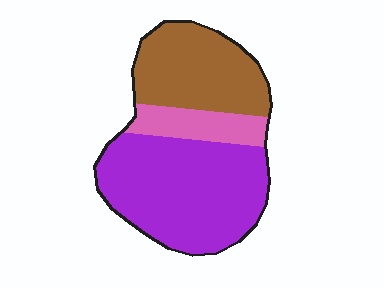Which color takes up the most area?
Purple, at roughly 55%.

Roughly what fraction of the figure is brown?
Brown covers about 35% of the figure.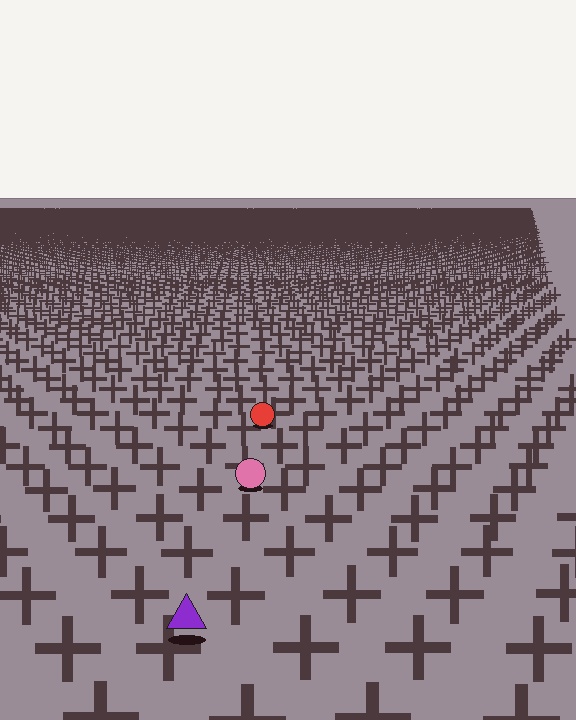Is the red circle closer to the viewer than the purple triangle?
No. The purple triangle is closer — you can tell from the texture gradient: the ground texture is coarser near it.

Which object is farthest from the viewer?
The red circle is farthest from the viewer. It appears smaller and the ground texture around it is denser.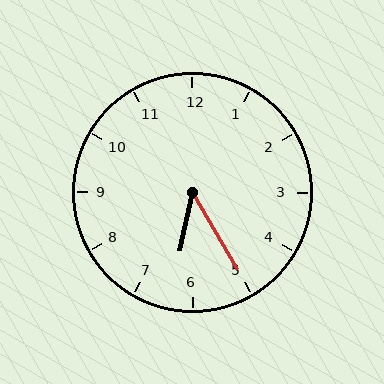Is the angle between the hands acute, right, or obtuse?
It is acute.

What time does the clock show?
6:25.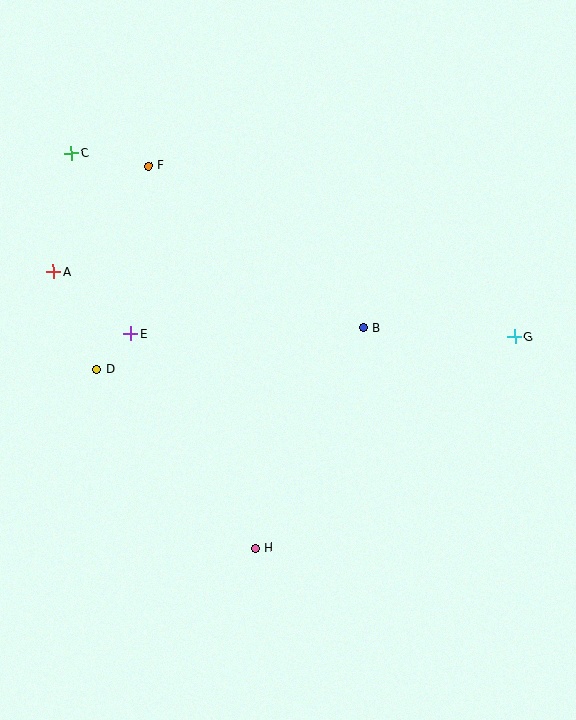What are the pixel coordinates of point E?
Point E is at (131, 334).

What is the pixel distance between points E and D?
The distance between E and D is 49 pixels.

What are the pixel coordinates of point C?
Point C is at (72, 153).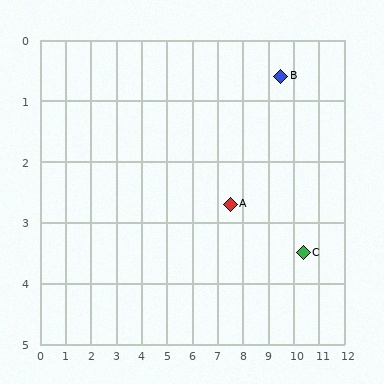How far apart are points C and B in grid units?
Points C and B are about 3.0 grid units apart.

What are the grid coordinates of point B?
Point B is at approximately (9.5, 0.6).